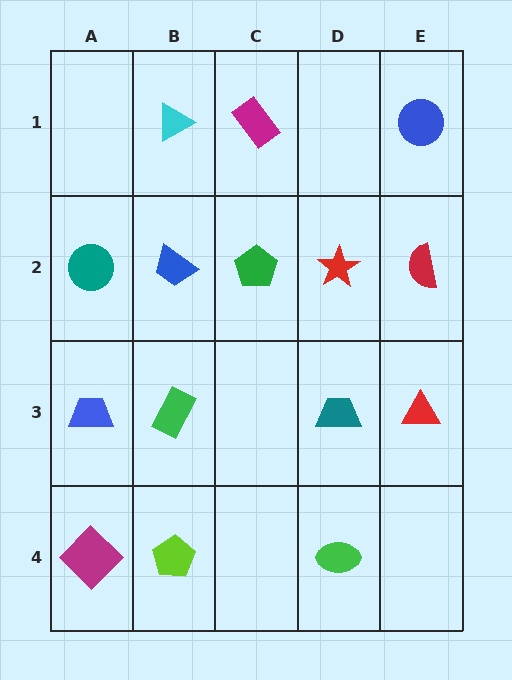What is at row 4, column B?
A lime pentagon.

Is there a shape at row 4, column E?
No, that cell is empty.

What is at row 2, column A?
A teal circle.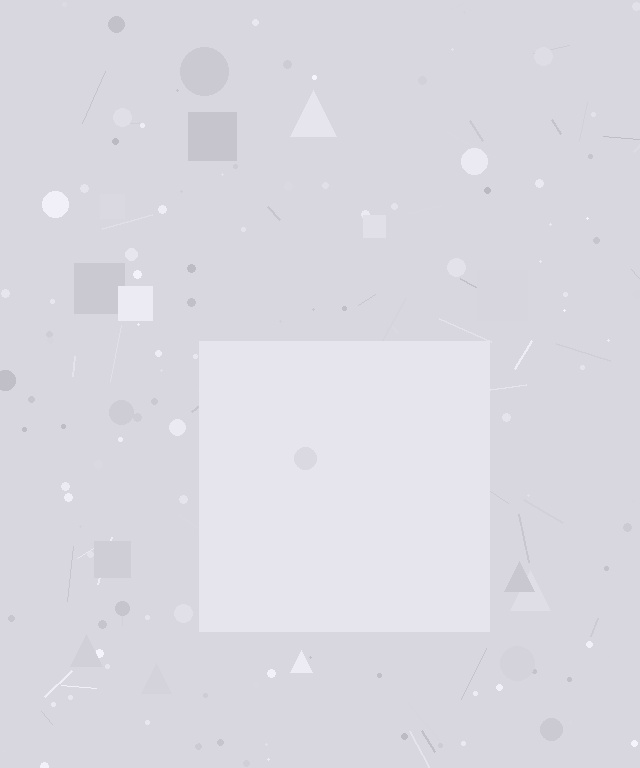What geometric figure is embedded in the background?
A square is embedded in the background.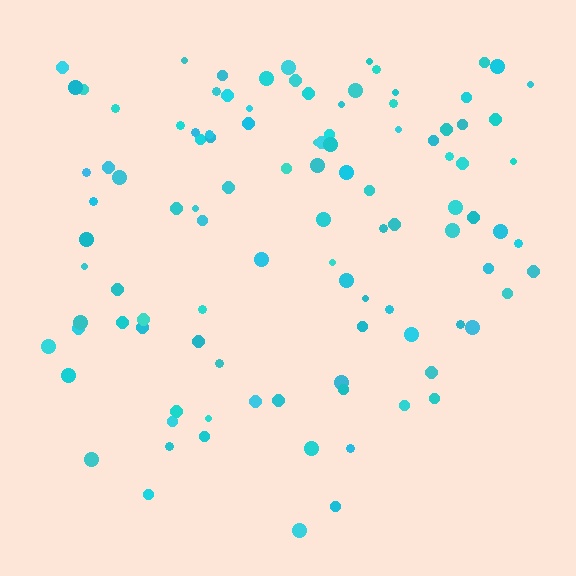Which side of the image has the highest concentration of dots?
The top.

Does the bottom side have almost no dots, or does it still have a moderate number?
Still a moderate number, just noticeably fewer than the top.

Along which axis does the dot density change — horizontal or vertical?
Vertical.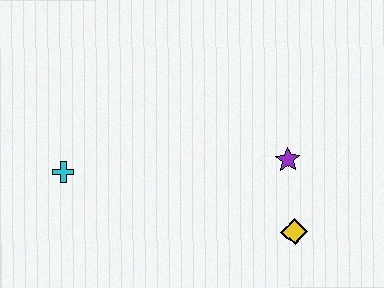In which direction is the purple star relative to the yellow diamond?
The purple star is above the yellow diamond.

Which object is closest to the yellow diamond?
The purple star is closest to the yellow diamond.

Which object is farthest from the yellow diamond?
The cyan cross is farthest from the yellow diamond.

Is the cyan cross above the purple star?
No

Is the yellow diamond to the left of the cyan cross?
No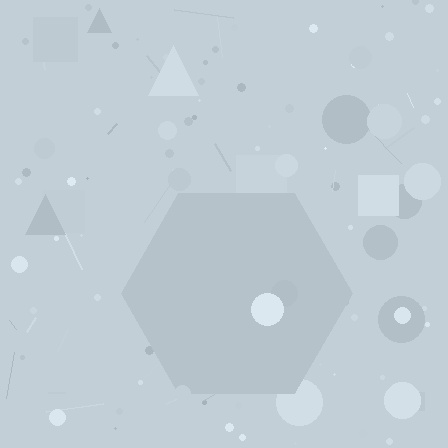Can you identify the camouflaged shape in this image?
The camouflaged shape is a hexagon.